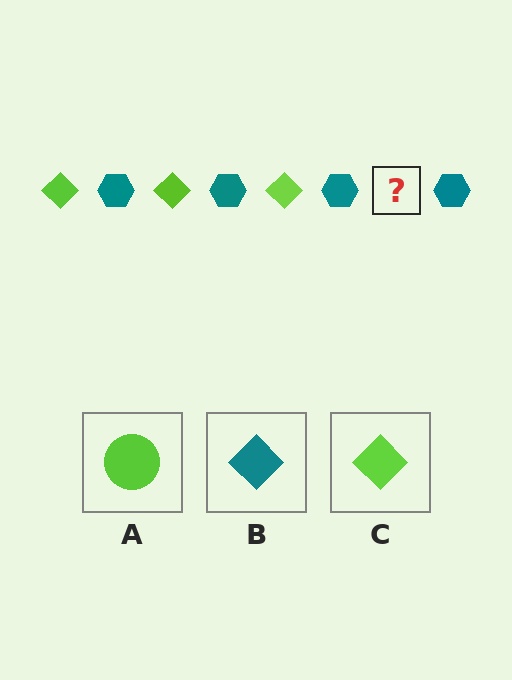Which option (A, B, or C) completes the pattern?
C.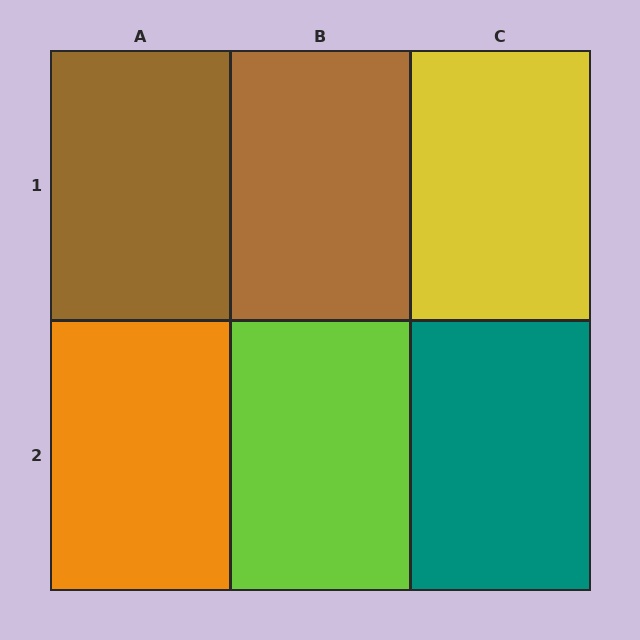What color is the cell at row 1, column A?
Brown.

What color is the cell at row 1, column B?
Brown.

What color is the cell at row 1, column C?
Yellow.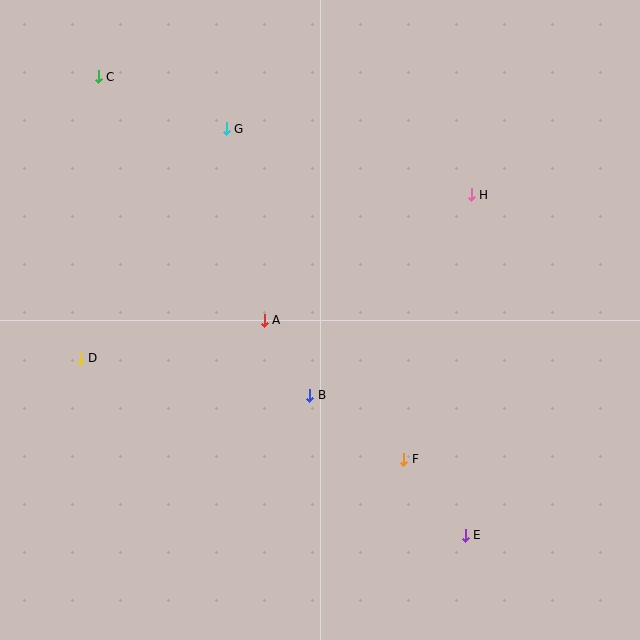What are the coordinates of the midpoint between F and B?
The midpoint between F and B is at (357, 427).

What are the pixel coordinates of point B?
Point B is at (310, 395).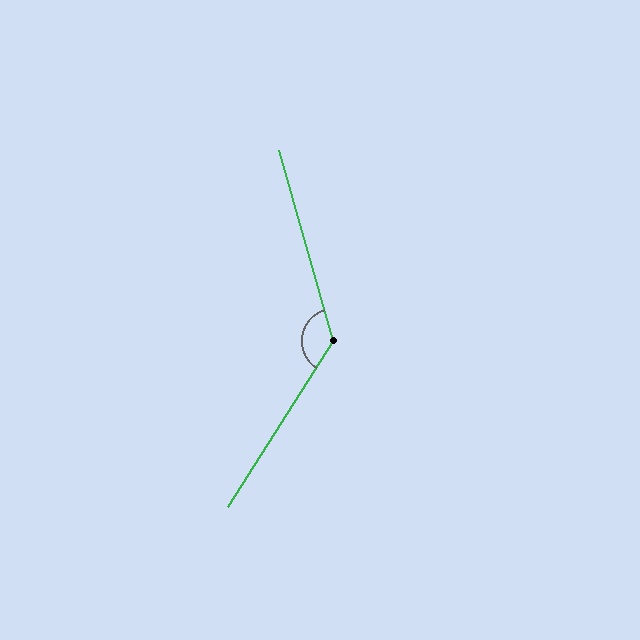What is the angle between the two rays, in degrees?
Approximately 132 degrees.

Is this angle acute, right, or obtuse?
It is obtuse.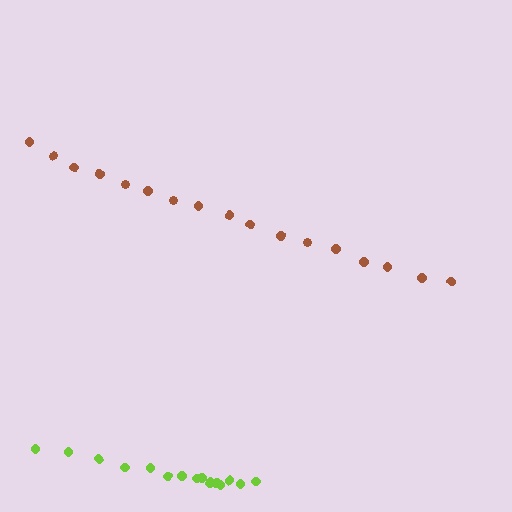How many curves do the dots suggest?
There are 2 distinct paths.